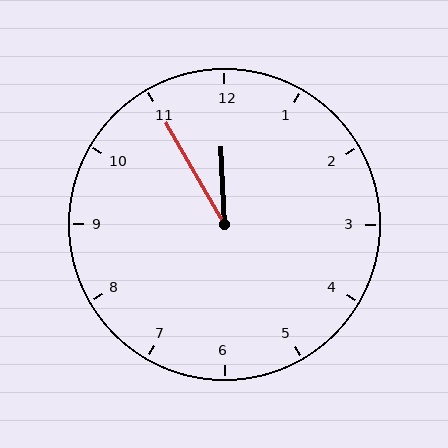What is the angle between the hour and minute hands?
Approximately 28 degrees.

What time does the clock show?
11:55.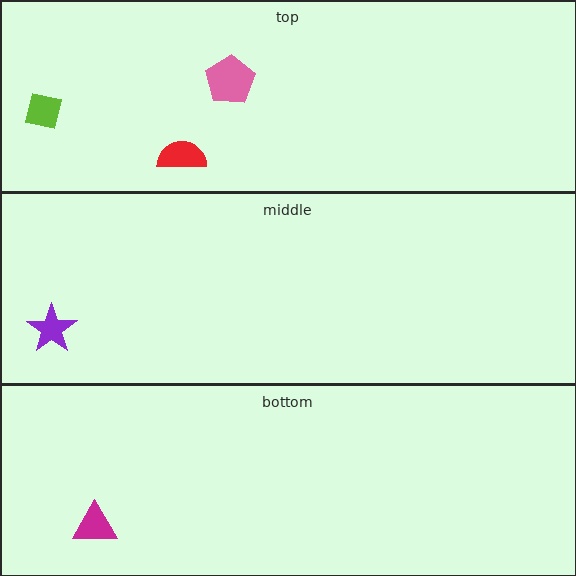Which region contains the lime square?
The top region.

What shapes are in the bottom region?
The magenta triangle.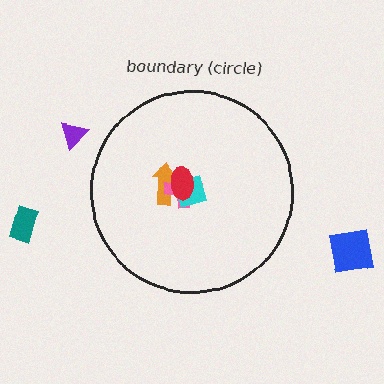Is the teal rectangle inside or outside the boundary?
Outside.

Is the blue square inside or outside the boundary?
Outside.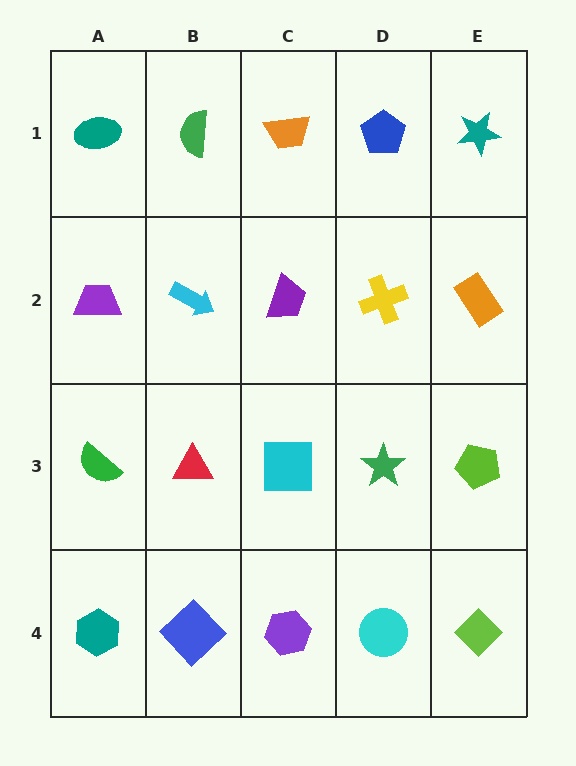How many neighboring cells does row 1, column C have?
3.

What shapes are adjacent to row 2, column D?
A blue pentagon (row 1, column D), a green star (row 3, column D), a purple trapezoid (row 2, column C), an orange rectangle (row 2, column E).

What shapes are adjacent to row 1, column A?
A purple trapezoid (row 2, column A), a green semicircle (row 1, column B).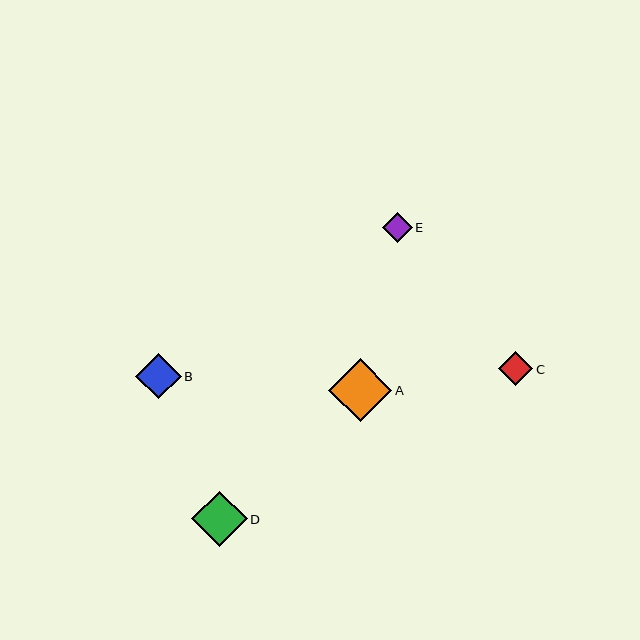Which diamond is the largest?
Diamond A is the largest with a size of approximately 63 pixels.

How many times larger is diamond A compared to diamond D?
Diamond A is approximately 1.1 times the size of diamond D.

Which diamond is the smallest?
Diamond E is the smallest with a size of approximately 30 pixels.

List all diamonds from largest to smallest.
From largest to smallest: A, D, B, C, E.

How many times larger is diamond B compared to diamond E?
Diamond B is approximately 1.5 times the size of diamond E.